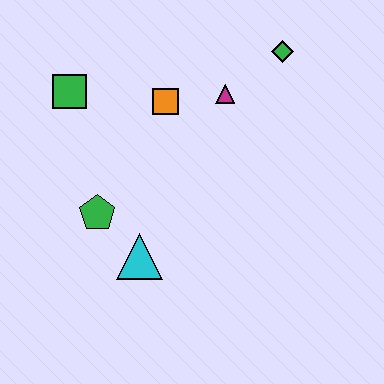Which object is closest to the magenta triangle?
The orange square is closest to the magenta triangle.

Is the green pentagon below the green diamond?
Yes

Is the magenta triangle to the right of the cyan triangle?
Yes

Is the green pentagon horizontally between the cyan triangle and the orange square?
No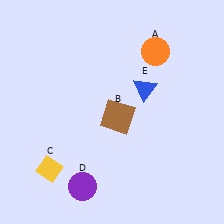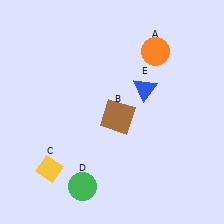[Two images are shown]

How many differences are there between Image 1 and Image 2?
There is 1 difference between the two images.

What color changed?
The circle (D) changed from purple in Image 1 to green in Image 2.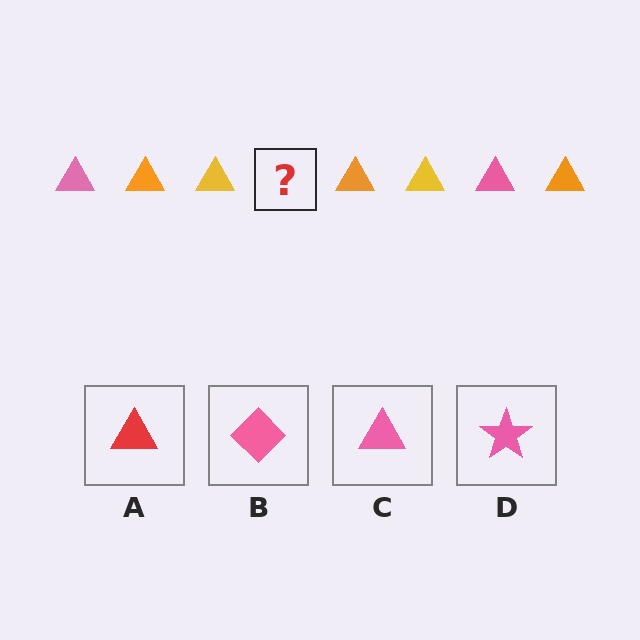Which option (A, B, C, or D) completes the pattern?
C.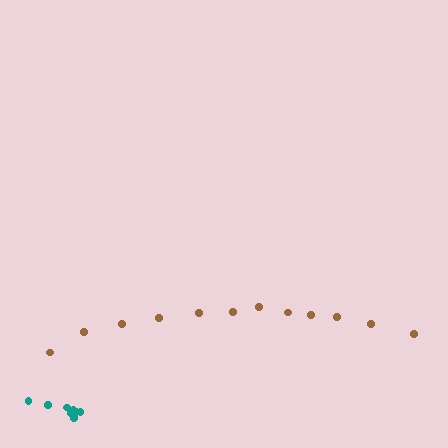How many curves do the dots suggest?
There are 2 distinct paths.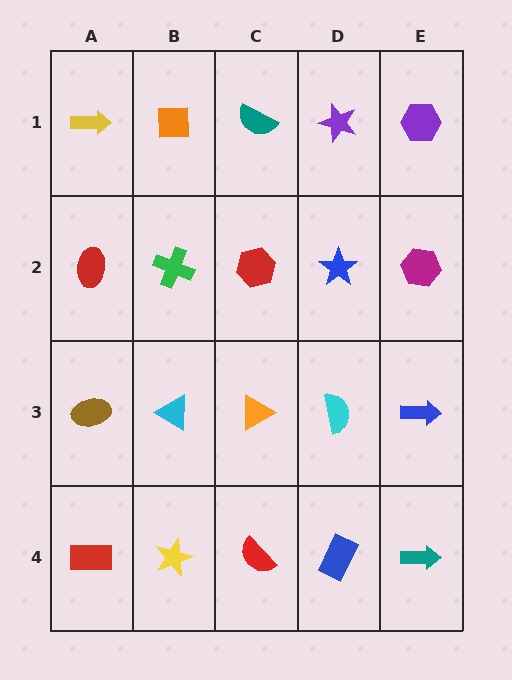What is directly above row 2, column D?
A purple star.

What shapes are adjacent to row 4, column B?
A cyan triangle (row 3, column B), a red rectangle (row 4, column A), a red semicircle (row 4, column C).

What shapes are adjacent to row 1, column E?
A magenta hexagon (row 2, column E), a purple star (row 1, column D).